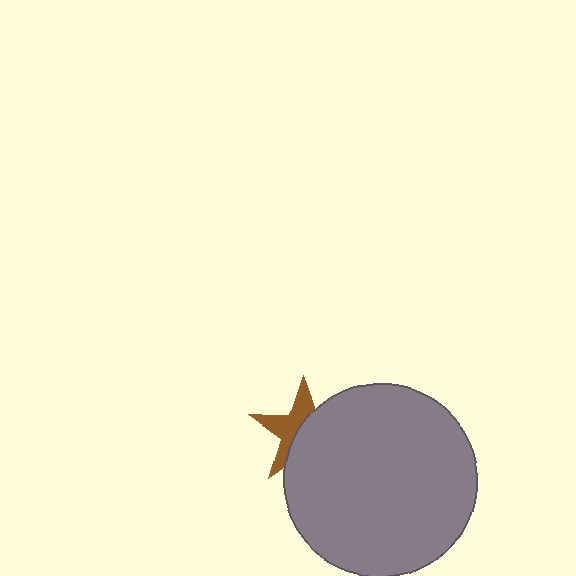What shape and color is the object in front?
The object in front is a gray circle.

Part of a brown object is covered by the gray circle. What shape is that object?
It is a star.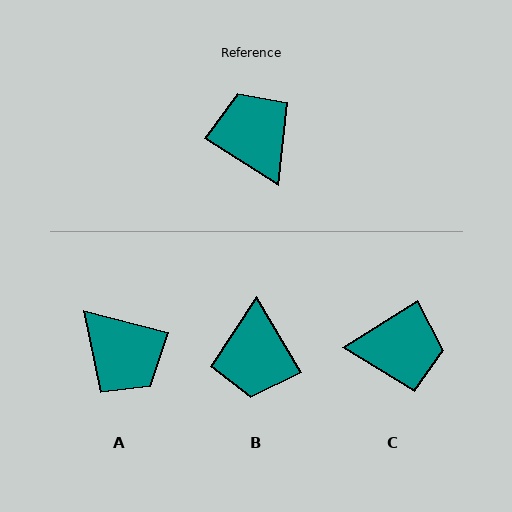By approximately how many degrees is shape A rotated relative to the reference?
Approximately 162 degrees clockwise.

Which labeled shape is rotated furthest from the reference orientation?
A, about 162 degrees away.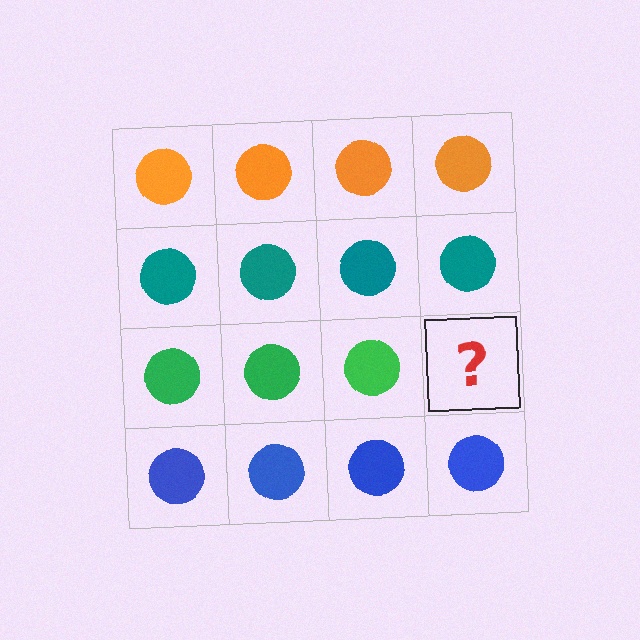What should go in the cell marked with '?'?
The missing cell should contain a green circle.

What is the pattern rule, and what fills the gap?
The rule is that each row has a consistent color. The gap should be filled with a green circle.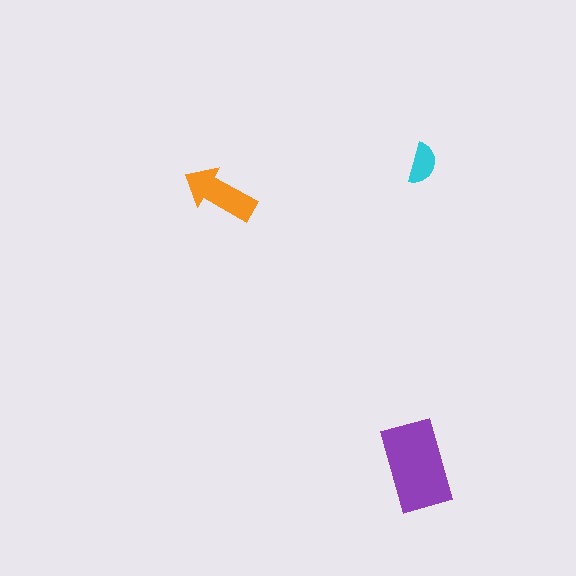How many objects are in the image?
There are 3 objects in the image.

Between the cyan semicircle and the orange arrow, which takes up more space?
The orange arrow.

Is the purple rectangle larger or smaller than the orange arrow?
Larger.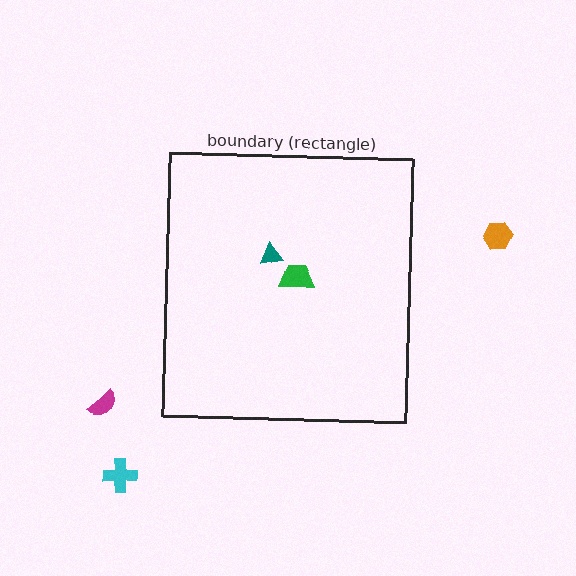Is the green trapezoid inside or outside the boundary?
Inside.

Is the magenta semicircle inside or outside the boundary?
Outside.